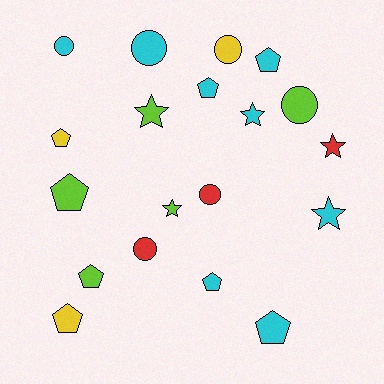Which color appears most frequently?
Cyan, with 8 objects.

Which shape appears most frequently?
Pentagon, with 8 objects.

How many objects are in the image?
There are 19 objects.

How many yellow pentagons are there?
There are 2 yellow pentagons.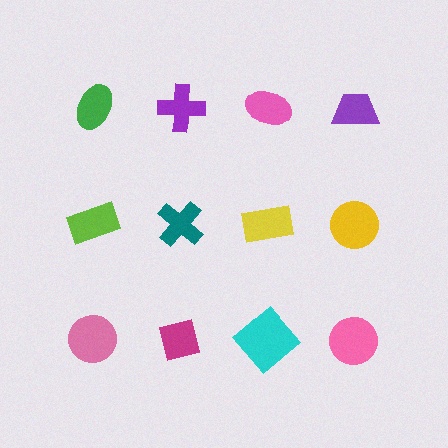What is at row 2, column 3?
A yellow rectangle.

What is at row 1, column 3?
A pink ellipse.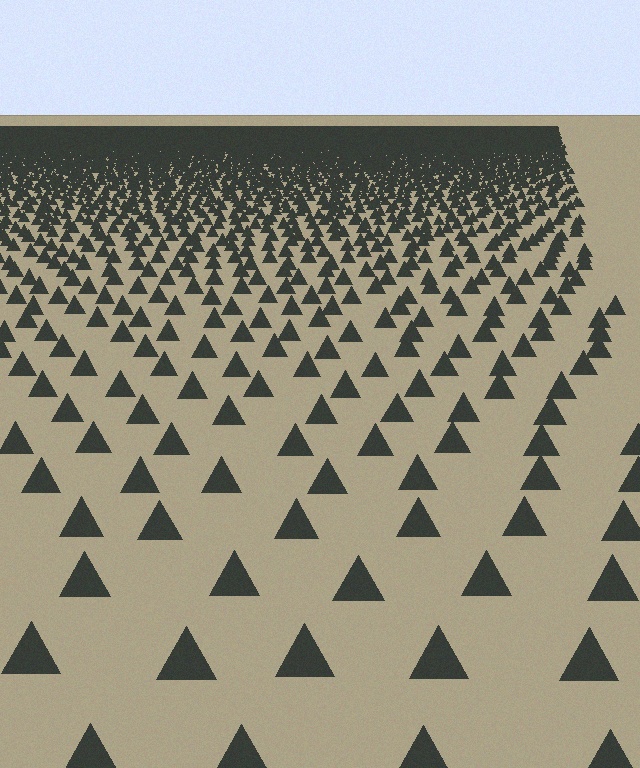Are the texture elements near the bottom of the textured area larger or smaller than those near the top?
Larger. Near the bottom, elements are closer to the viewer and appear at a bigger on-screen size.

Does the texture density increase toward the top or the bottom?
Density increases toward the top.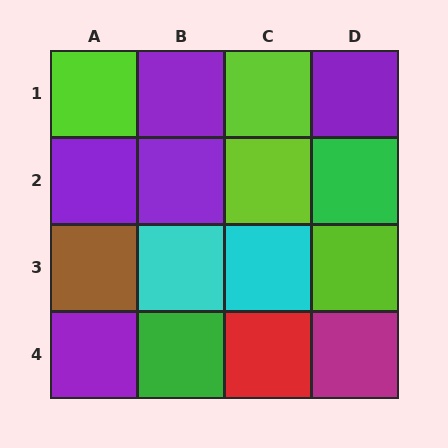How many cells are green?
2 cells are green.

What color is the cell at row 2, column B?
Purple.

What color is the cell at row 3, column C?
Cyan.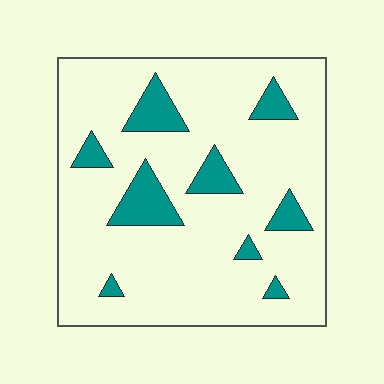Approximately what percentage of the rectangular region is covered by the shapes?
Approximately 15%.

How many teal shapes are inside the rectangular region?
9.